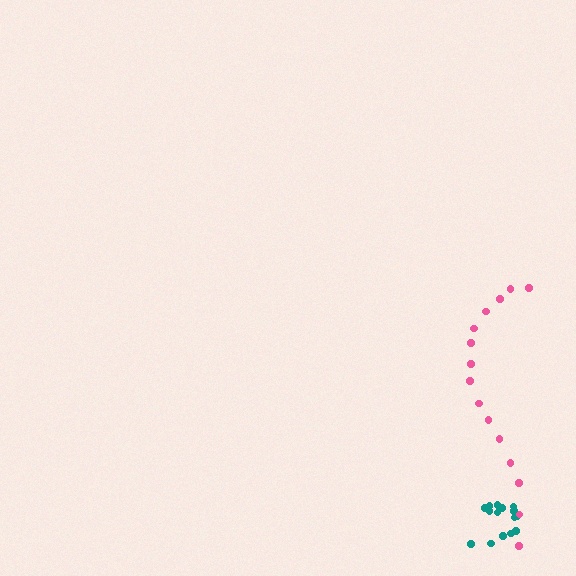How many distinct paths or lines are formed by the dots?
There are 2 distinct paths.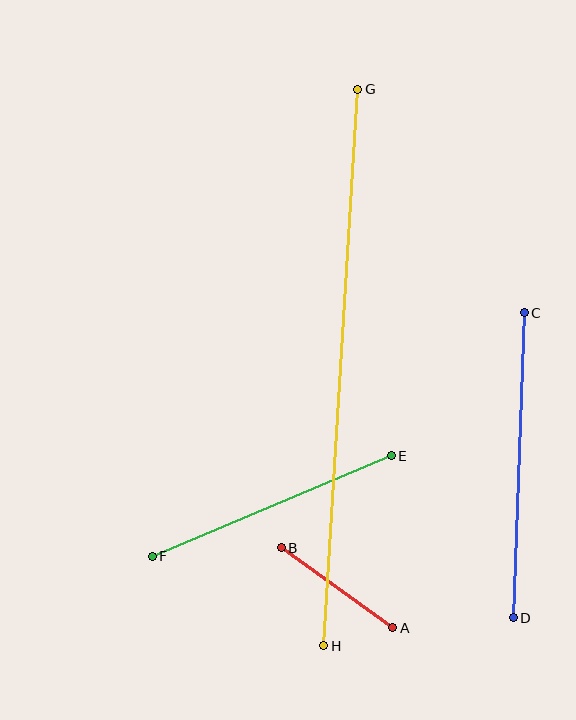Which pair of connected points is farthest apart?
Points G and H are farthest apart.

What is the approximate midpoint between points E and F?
The midpoint is at approximately (272, 506) pixels.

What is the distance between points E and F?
The distance is approximately 259 pixels.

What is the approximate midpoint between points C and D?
The midpoint is at approximately (519, 465) pixels.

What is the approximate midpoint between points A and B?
The midpoint is at approximately (337, 588) pixels.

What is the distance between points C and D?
The distance is approximately 305 pixels.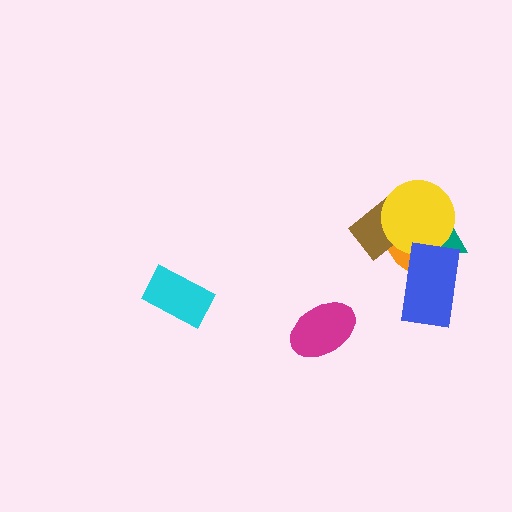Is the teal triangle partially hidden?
Yes, it is partially covered by another shape.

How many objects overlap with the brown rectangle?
3 objects overlap with the brown rectangle.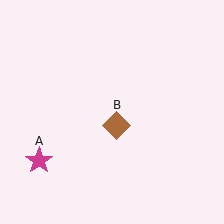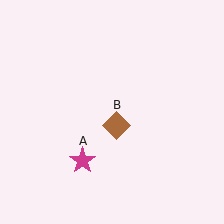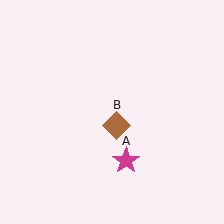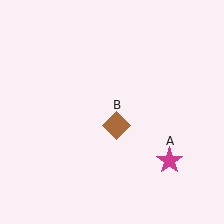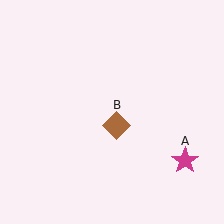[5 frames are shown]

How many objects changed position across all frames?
1 object changed position: magenta star (object A).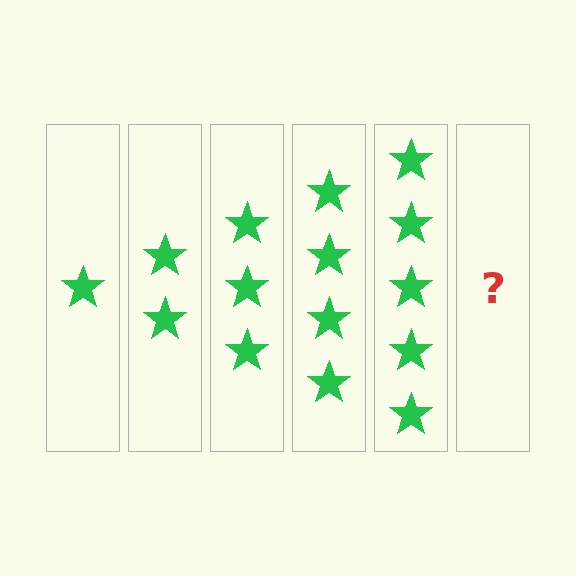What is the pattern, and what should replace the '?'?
The pattern is that each step adds one more star. The '?' should be 6 stars.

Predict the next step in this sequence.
The next step is 6 stars.